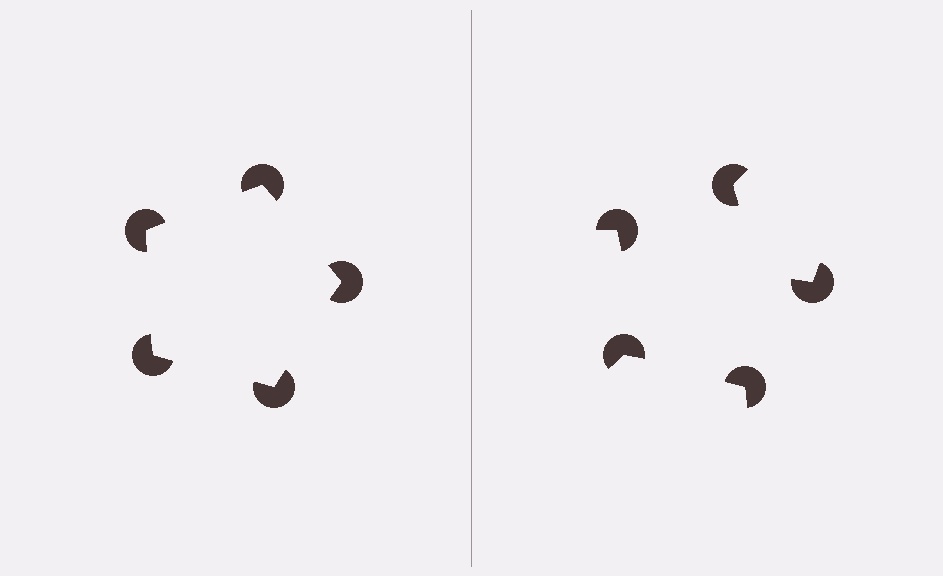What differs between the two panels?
The pac-man discs are positioned identically on both sides; only the wedge orientations differ. On the left they align to a pentagon; on the right they are misaligned.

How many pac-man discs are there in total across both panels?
10 — 5 on each side.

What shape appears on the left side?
An illusory pentagon.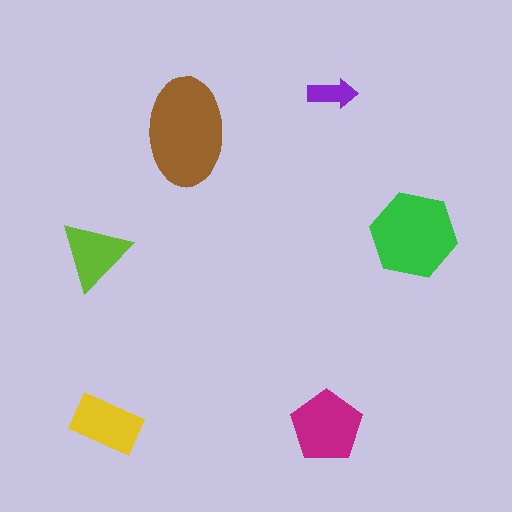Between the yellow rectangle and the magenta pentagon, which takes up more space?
The magenta pentagon.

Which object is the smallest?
The purple arrow.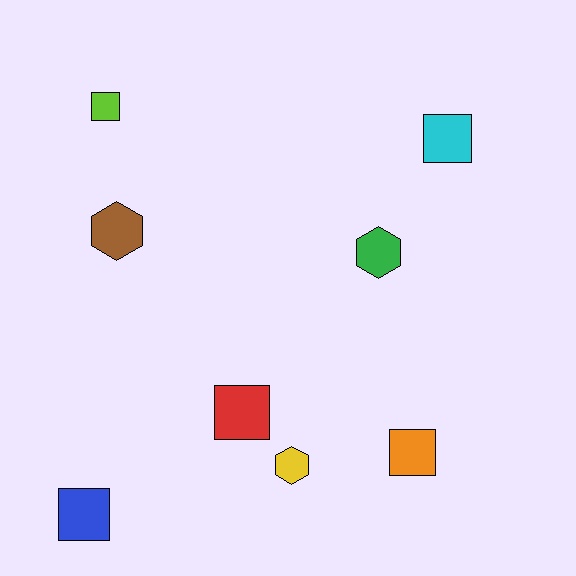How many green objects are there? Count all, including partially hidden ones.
There is 1 green object.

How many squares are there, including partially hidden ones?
There are 5 squares.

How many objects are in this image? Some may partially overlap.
There are 8 objects.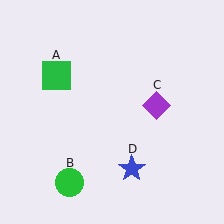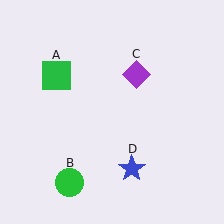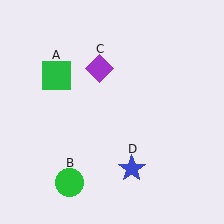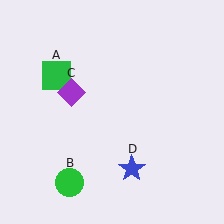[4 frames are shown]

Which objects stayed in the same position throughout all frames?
Green square (object A) and green circle (object B) and blue star (object D) remained stationary.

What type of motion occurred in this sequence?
The purple diamond (object C) rotated counterclockwise around the center of the scene.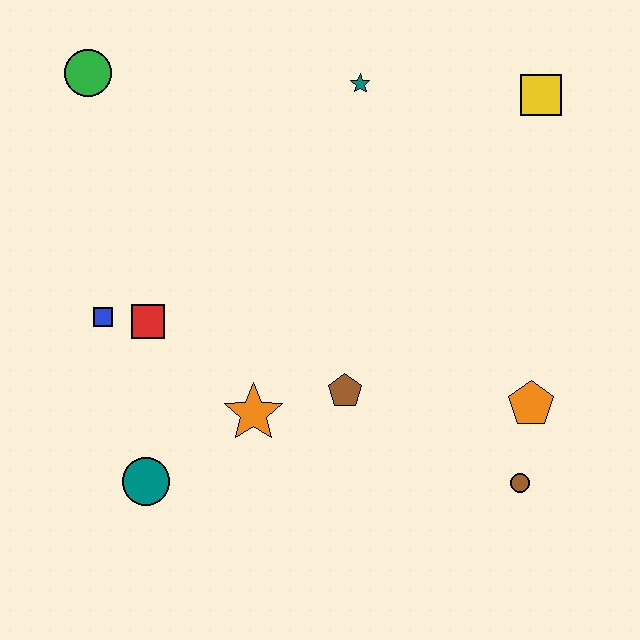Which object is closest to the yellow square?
The teal star is closest to the yellow square.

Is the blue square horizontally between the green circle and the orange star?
Yes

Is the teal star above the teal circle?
Yes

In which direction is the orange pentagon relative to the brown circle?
The orange pentagon is above the brown circle.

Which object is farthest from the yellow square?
The teal circle is farthest from the yellow square.